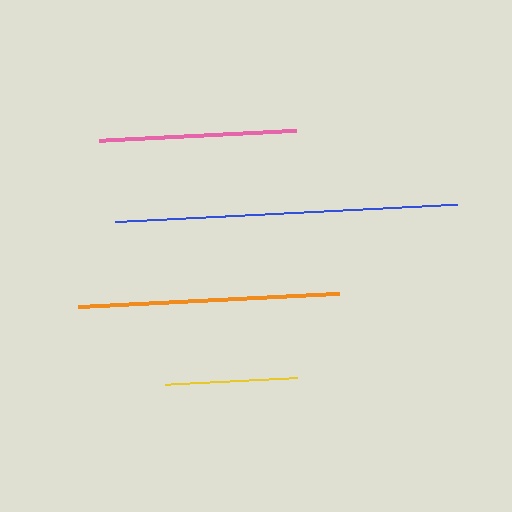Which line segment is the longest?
The blue line is the longest at approximately 341 pixels.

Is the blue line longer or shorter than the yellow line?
The blue line is longer than the yellow line.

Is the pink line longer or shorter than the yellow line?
The pink line is longer than the yellow line.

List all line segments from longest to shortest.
From longest to shortest: blue, orange, pink, yellow.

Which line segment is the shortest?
The yellow line is the shortest at approximately 132 pixels.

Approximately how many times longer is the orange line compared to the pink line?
The orange line is approximately 1.3 times the length of the pink line.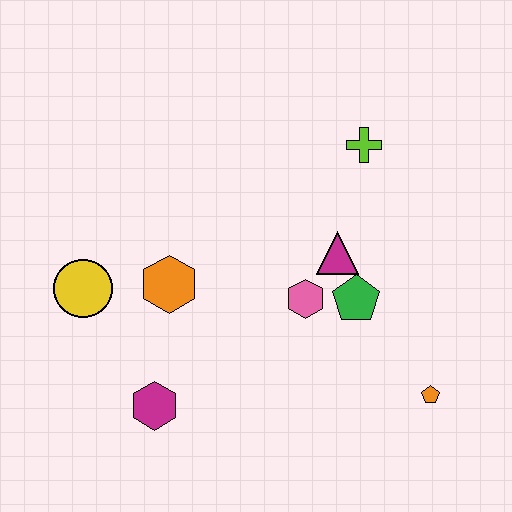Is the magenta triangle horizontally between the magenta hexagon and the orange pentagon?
Yes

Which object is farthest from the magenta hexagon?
The lime cross is farthest from the magenta hexagon.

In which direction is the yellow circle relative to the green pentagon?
The yellow circle is to the left of the green pentagon.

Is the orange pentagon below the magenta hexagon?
No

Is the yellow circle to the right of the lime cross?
No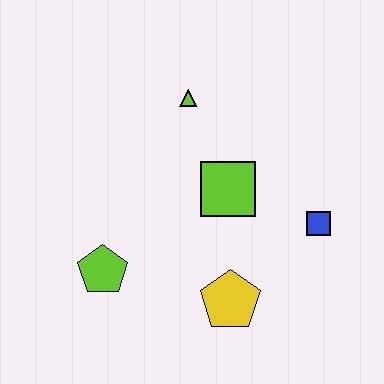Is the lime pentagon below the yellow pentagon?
No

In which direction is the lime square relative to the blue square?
The lime square is to the left of the blue square.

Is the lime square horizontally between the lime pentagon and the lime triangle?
No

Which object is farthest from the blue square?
The lime pentagon is farthest from the blue square.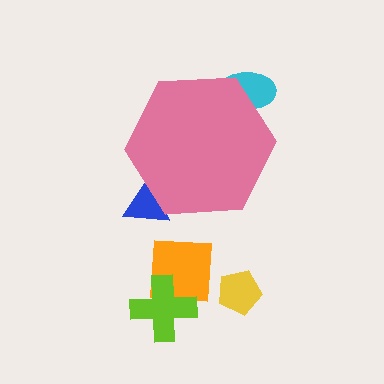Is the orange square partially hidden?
No, the orange square is fully visible.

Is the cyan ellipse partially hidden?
Yes, the cyan ellipse is partially hidden behind the pink hexagon.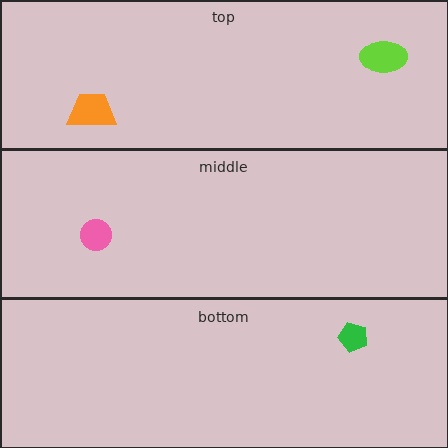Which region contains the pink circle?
The middle region.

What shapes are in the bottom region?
The green pentagon.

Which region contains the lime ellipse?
The top region.